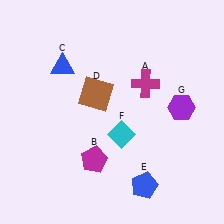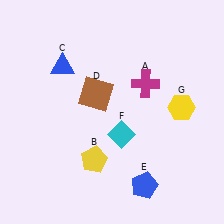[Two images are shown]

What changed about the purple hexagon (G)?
In Image 1, G is purple. In Image 2, it changed to yellow.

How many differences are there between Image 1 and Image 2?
There are 2 differences between the two images.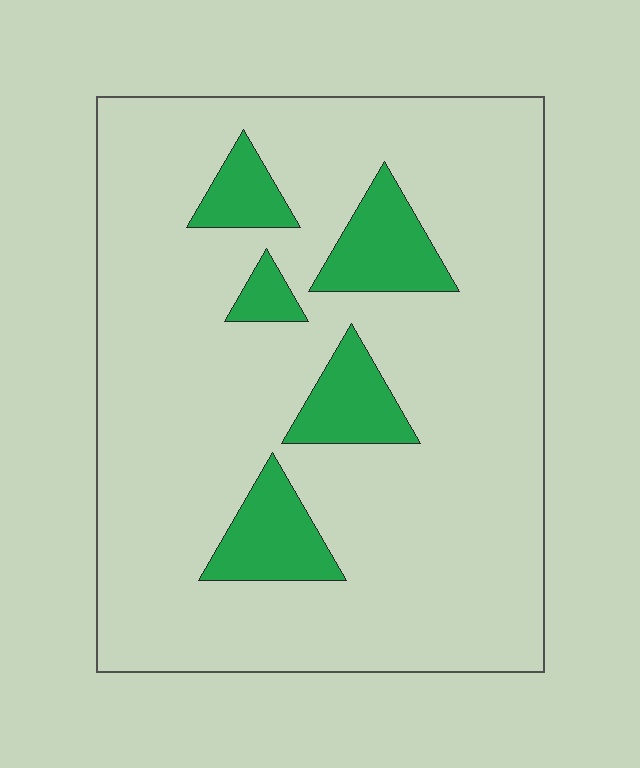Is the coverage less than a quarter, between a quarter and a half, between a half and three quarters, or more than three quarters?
Less than a quarter.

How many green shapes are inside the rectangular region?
5.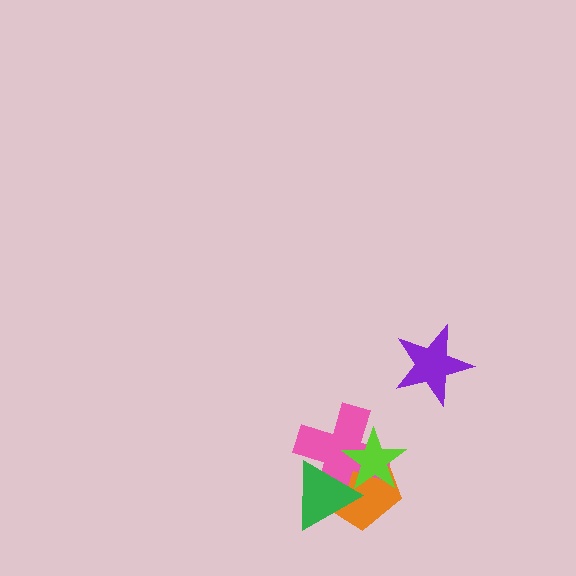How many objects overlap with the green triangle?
3 objects overlap with the green triangle.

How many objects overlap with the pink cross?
3 objects overlap with the pink cross.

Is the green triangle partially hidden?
Yes, it is partially covered by another shape.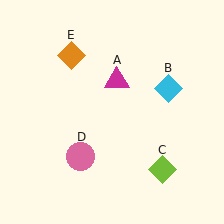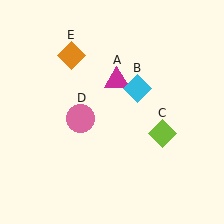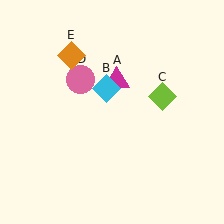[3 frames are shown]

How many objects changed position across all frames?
3 objects changed position: cyan diamond (object B), lime diamond (object C), pink circle (object D).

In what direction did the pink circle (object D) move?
The pink circle (object D) moved up.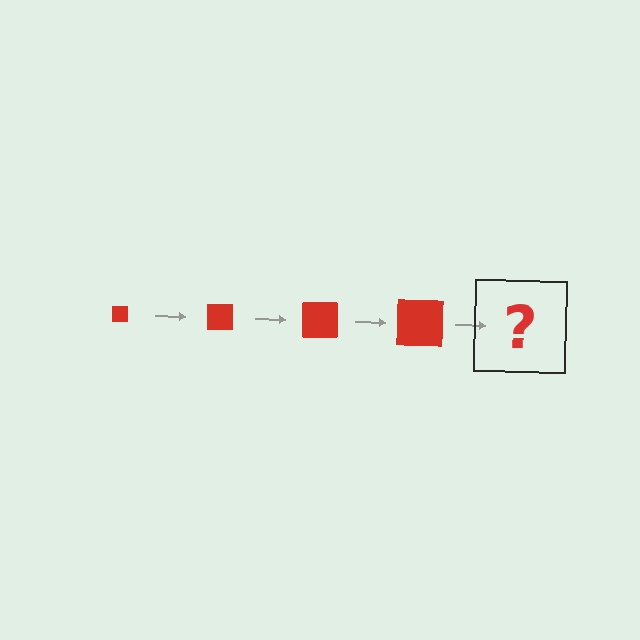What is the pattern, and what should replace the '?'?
The pattern is that the square gets progressively larger each step. The '?' should be a red square, larger than the previous one.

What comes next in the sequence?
The next element should be a red square, larger than the previous one.